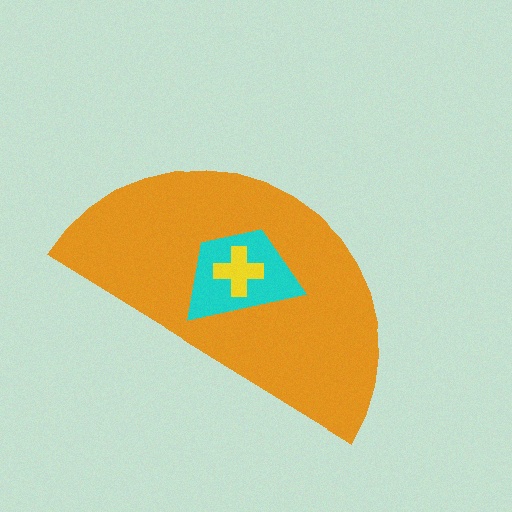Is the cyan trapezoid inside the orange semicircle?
Yes.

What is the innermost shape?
The yellow cross.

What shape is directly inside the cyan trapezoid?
The yellow cross.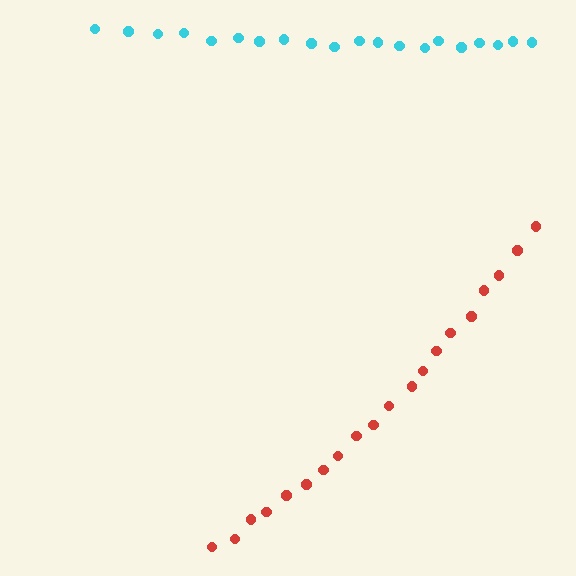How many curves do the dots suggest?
There are 2 distinct paths.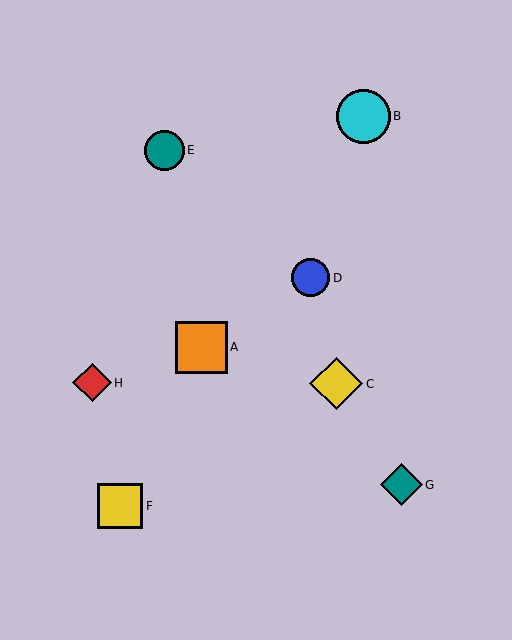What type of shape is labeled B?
Shape B is a cyan circle.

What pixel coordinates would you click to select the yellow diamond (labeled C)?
Click at (336, 384) to select the yellow diamond C.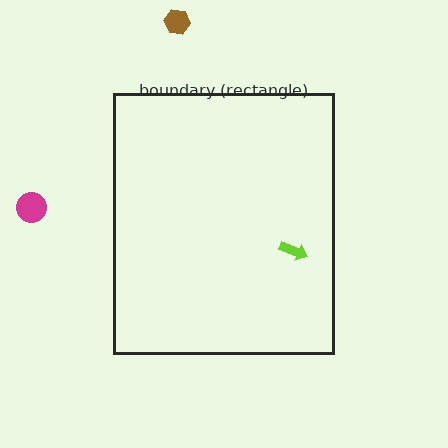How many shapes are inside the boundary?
1 inside, 2 outside.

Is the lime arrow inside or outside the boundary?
Inside.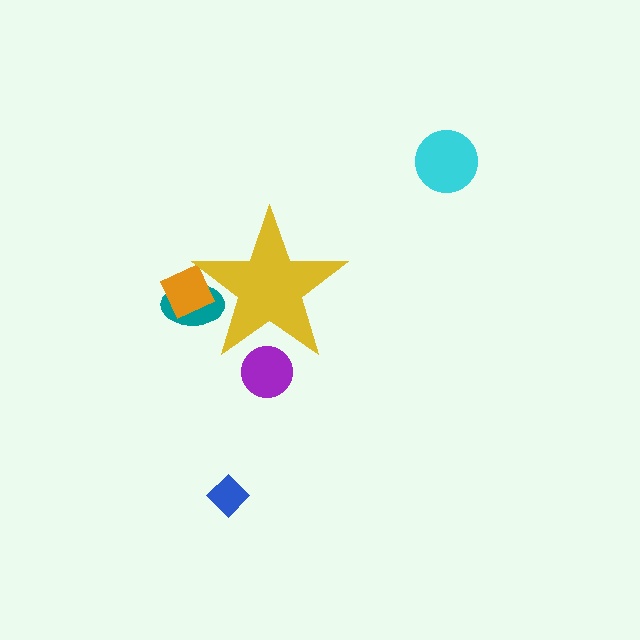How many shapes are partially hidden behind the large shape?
3 shapes are partially hidden.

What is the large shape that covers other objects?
A yellow star.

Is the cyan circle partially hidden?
No, the cyan circle is fully visible.